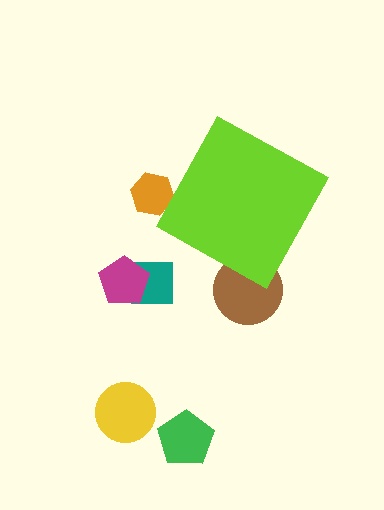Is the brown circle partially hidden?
Yes, the brown circle is partially hidden behind the lime diamond.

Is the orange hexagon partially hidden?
Yes, the orange hexagon is partially hidden behind the lime diamond.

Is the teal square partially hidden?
No, the teal square is fully visible.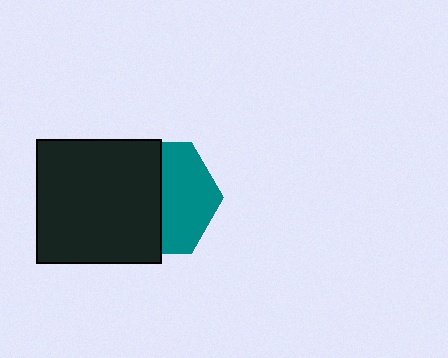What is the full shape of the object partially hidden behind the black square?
The partially hidden object is a teal hexagon.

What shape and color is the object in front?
The object in front is a black square.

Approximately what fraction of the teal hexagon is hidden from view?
Roughly 52% of the teal hexagon is hidden behind the black square.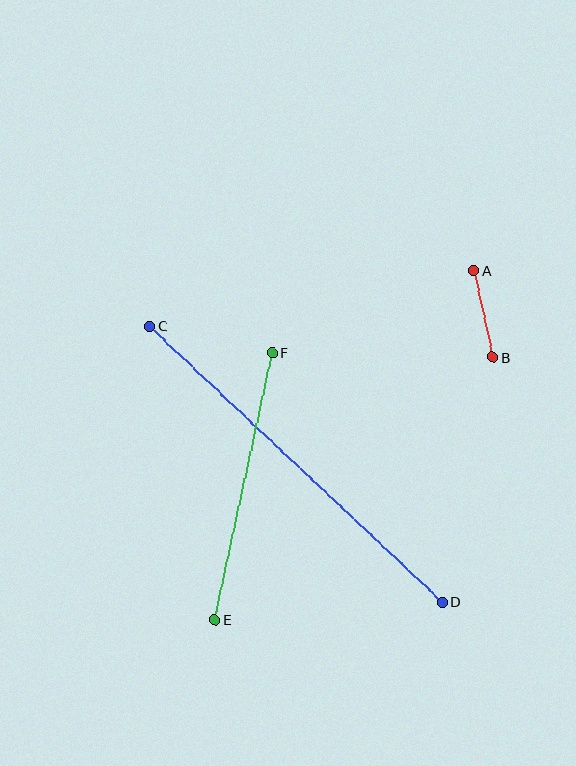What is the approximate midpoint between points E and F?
The midpoint is at approximately (244, 486) pixels.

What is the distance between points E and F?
The distance is approximately 273 pixels.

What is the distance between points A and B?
The distance is approximately 88 pixels.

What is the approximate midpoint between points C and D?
The midpoint is at approximately (296, 464) pixels.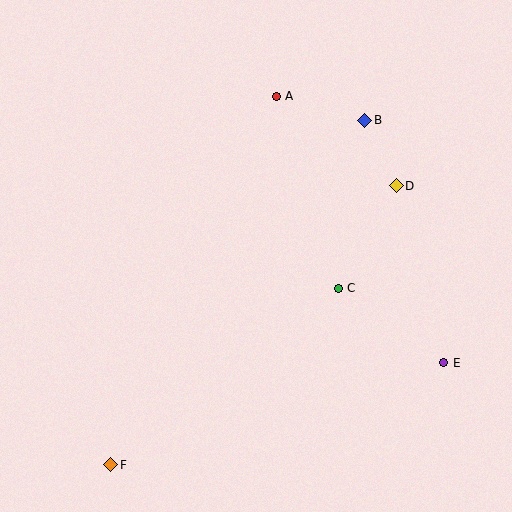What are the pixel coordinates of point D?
Point D is at (396, 186).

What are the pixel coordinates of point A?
Point A is at (276, 96).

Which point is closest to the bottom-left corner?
Point F is closest to the bottom-left corner.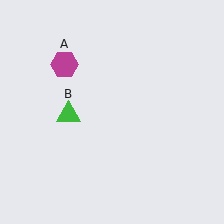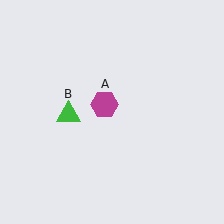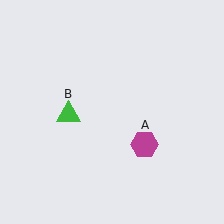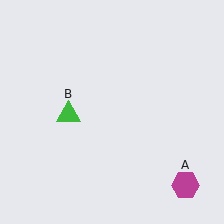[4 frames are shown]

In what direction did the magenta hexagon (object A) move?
The magenta hexagon (object A) moved down and to the right.